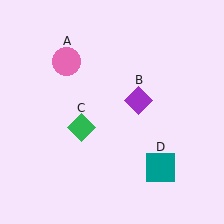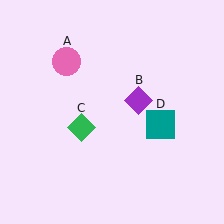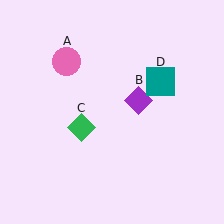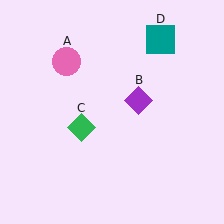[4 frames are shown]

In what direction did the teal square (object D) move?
The teal square (object D) moved up.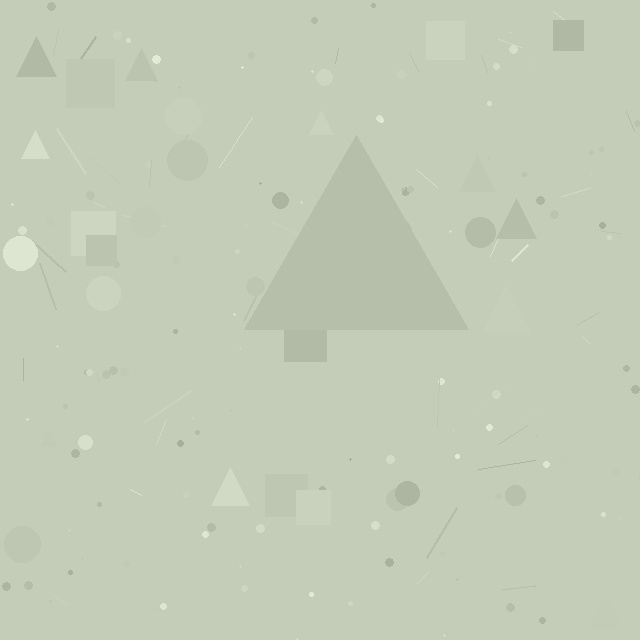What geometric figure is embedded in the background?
A triangle is embedded in the background.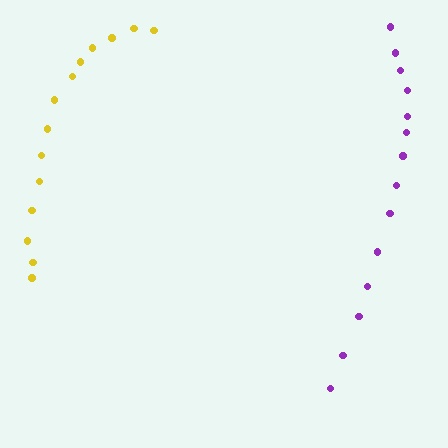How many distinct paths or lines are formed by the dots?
There are 2 distinct paths.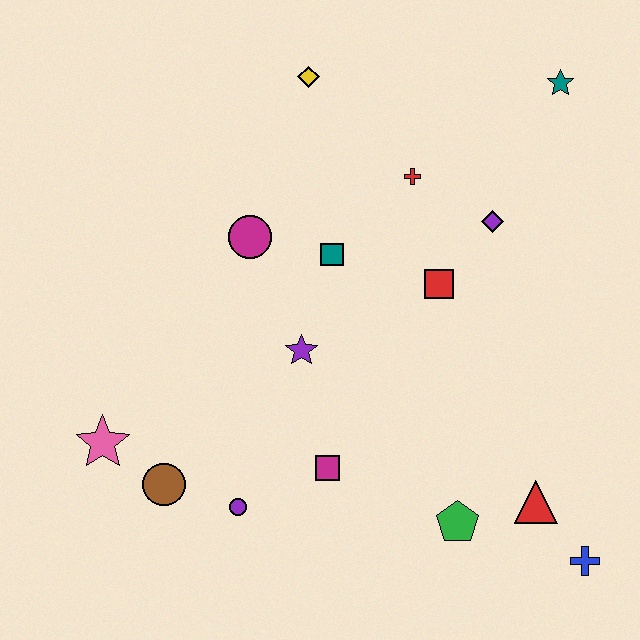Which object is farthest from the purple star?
The teal star is farthest from the purple star.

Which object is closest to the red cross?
The purple diamond is closest to the red cross.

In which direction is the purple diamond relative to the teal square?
The purple diamond is to the right of the teal square.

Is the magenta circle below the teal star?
Yes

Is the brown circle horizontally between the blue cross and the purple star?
No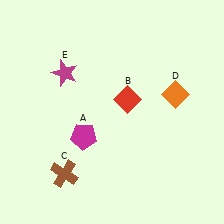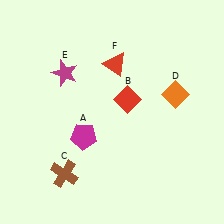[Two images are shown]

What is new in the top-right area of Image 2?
A red triangle (F) was added in the top-right area of Image 2.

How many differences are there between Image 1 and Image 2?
There is 1 difference between the two images.